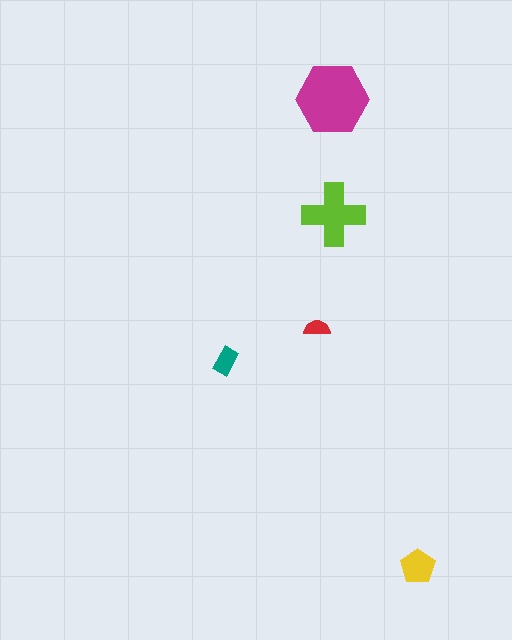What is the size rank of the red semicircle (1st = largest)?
5th.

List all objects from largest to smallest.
The magenta hexagon, the lime cross, the yellow pentagon, the teal rectangle, the red semicircle.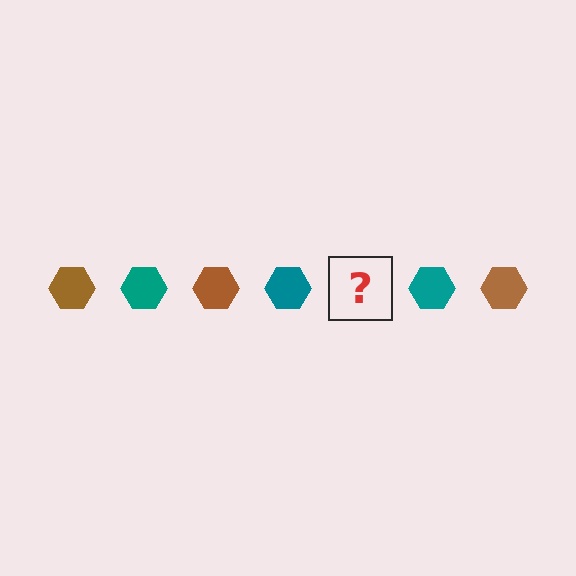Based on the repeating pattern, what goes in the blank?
The blank should be a brown hexagon.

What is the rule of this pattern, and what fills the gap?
The rule is that the pattern cycles through brown, teal hexagons. The gap should be filled with a brown hexagon.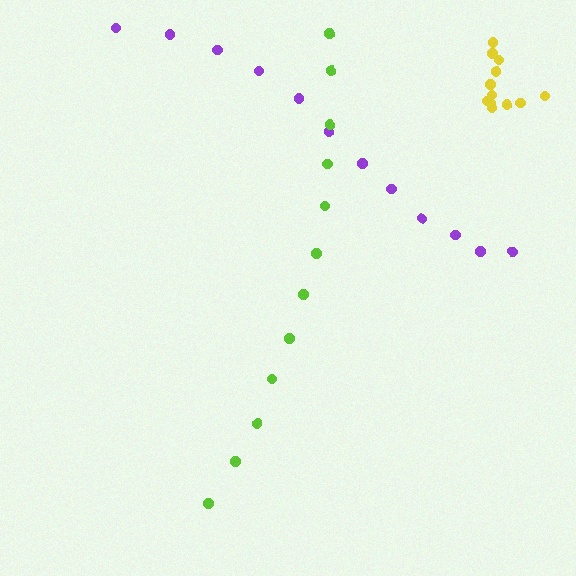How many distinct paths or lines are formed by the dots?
There are 3 distinct paths.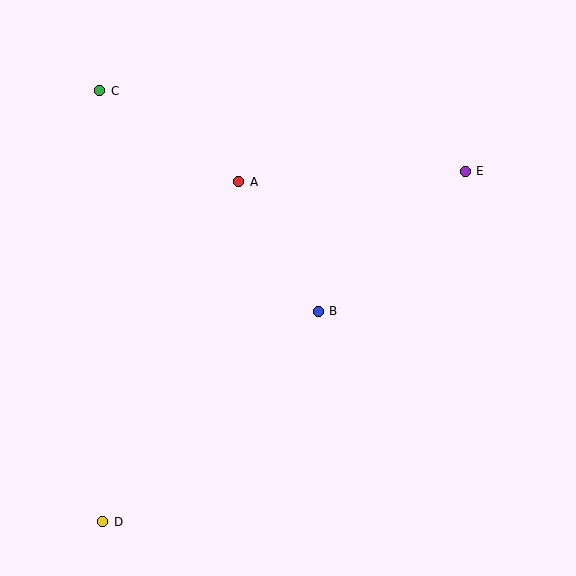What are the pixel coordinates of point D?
Point D is at (103, 522).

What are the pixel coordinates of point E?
Point E is at (465, 171).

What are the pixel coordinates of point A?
Point A is at (239, 182).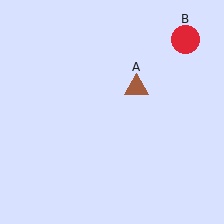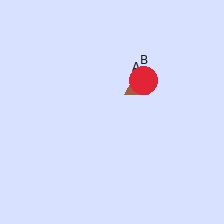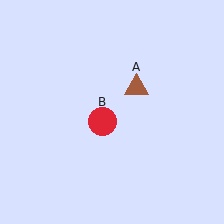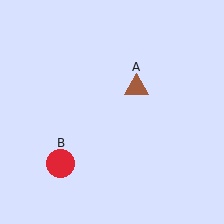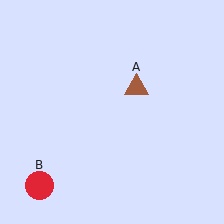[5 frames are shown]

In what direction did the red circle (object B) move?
The red circle (object B) moved down and to the left.